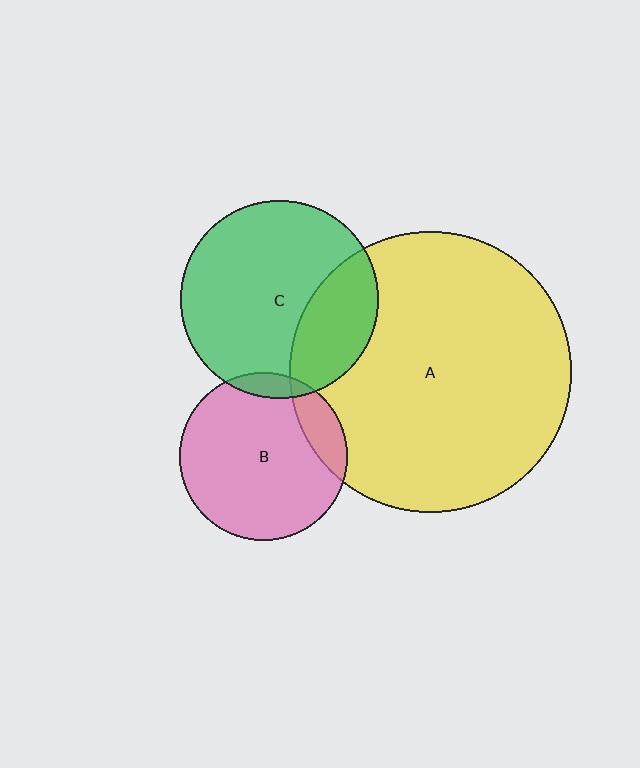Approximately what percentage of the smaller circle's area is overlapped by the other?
Approximately 15%.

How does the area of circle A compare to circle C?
Approximately 2.0 times.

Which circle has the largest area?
Circle A (yellow).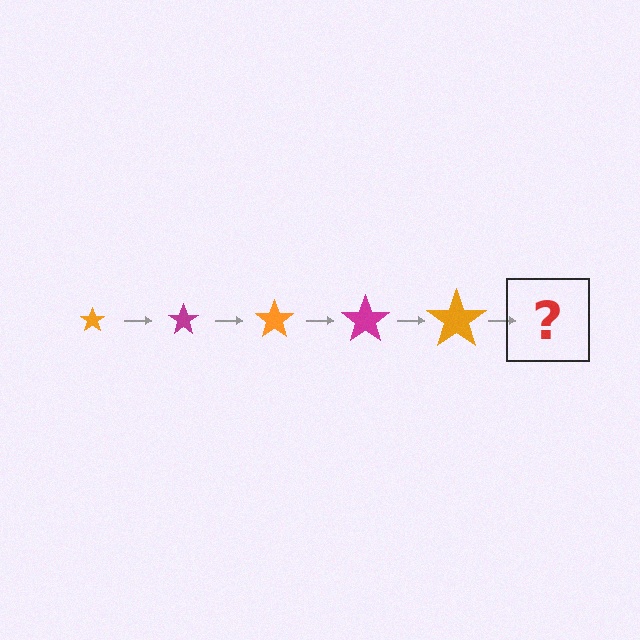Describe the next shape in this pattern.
It should be a magenta star, larger than the previous one.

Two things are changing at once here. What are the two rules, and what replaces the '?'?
The two rules are that the star grows larger each step and the color cycles through orange and magenta. The '?' should be a magenta star, larger than the previous one.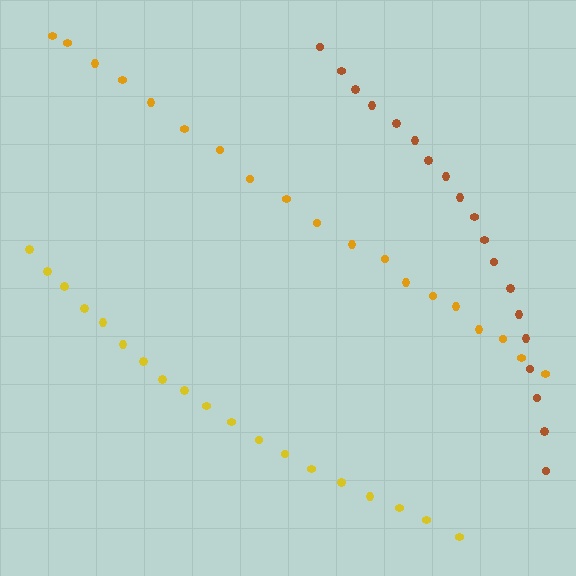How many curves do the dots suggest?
There are 3 distinct paths.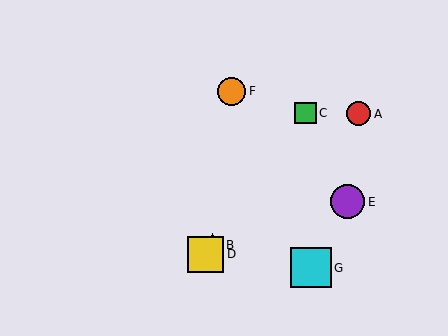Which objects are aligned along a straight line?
Objects B, C, D are aligned along a straight line.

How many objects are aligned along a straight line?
3 objects (B, C, D) are aligned along a straight line.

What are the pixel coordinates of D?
Object D is at (206, 254).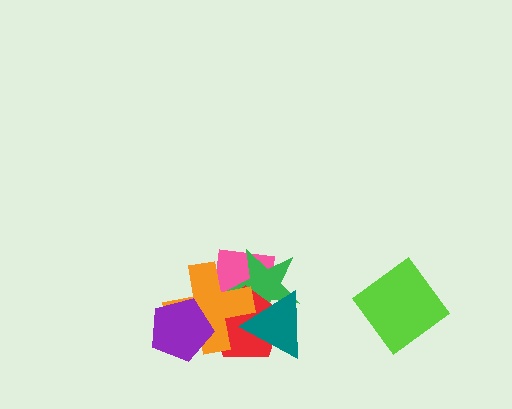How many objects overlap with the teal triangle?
4 objects overlap with the teal triangle.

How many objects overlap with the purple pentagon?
2 objects overlap with the purple pentagon.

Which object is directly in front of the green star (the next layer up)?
The red pentagon is directly in front of the green star.